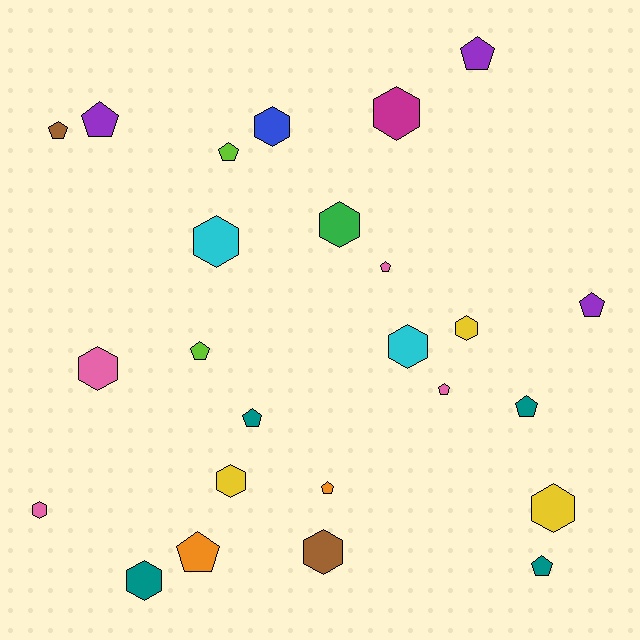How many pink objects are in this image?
There are 4 pink objects.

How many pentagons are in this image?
There are 13 pentagons.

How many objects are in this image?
There are 25 objects.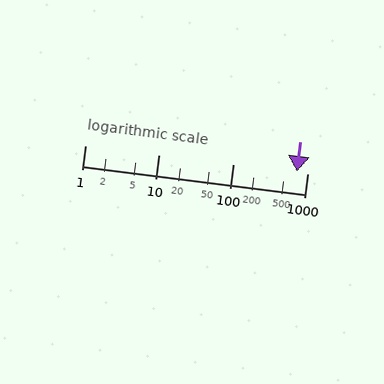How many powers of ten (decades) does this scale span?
The scale spans 3 decades, from 1 to 1000.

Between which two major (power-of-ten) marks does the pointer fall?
The pointer is between 100 and 1000.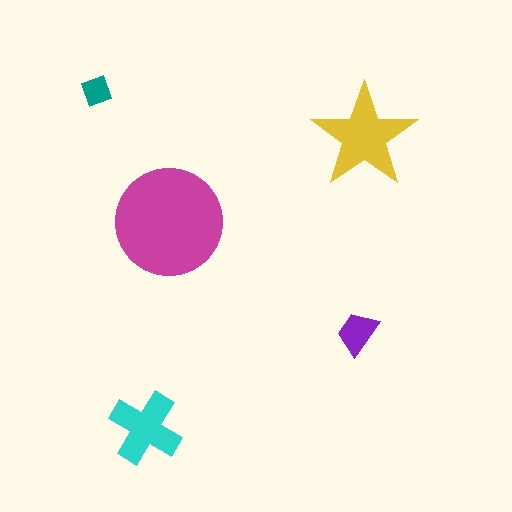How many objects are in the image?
There are 5 objects in the image.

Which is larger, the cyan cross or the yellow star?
The yellow star.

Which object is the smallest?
The teal diamond.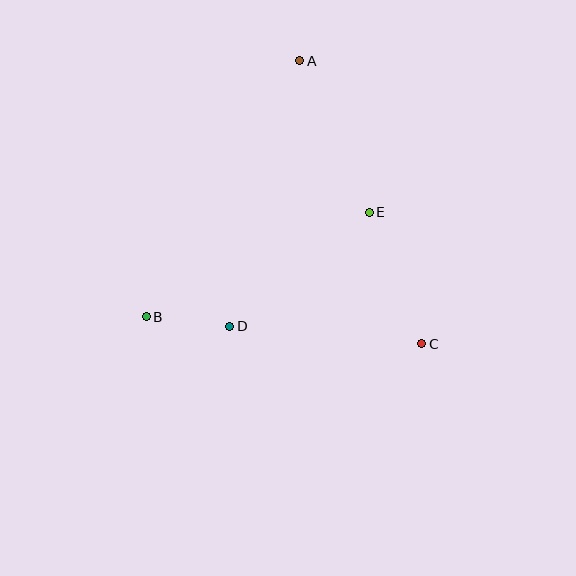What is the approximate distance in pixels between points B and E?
The distance between B and E is approximately 246 pixels.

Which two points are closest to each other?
Points B and D are closest to each other.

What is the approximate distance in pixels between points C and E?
The distance between C and E is approximately 142 pixels.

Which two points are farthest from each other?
Points A and C are farthest from each other.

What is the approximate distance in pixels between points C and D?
The distance between C and D is approximately 193 pixels.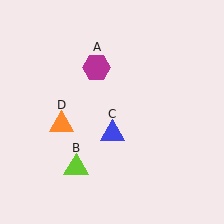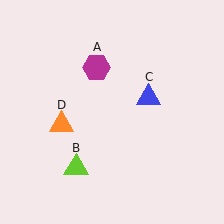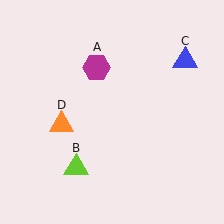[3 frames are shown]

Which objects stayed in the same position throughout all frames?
Magenta hexagon (object A) and lime triangle (object B) and orange triangle (object D) remained stationary.